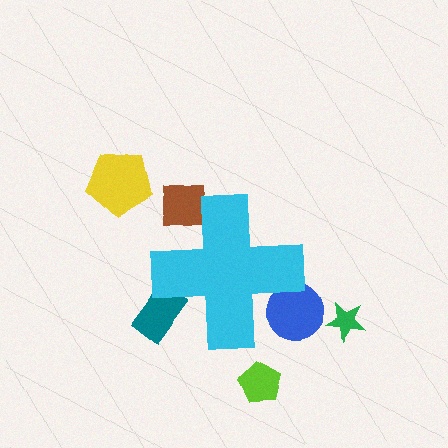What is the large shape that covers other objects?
A cyan cross.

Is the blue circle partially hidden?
Yes, the blue circle is partially hidden behind the cyan cross.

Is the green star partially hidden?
No, the green star is fully visible.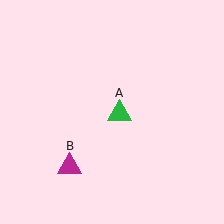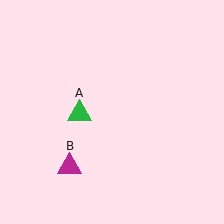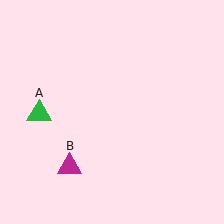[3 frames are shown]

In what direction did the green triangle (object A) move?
The green triangle (object A) moved left.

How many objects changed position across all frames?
1 object changed position: green triangle (object A).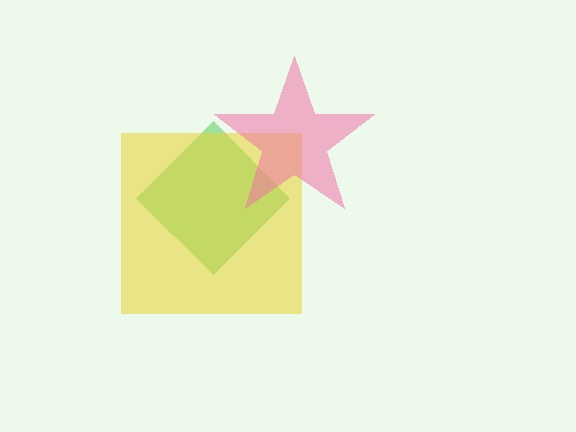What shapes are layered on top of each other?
The layered shapes are: a green diamond, a yellow square, a pink star.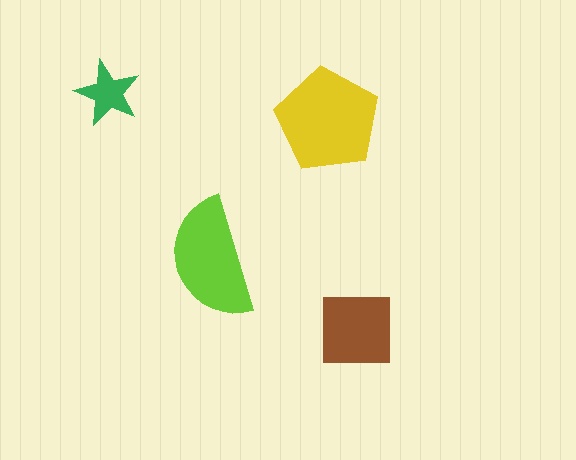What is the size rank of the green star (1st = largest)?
4th.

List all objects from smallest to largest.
The green star, the brown square, the lime semicircle, the yellow pentagon.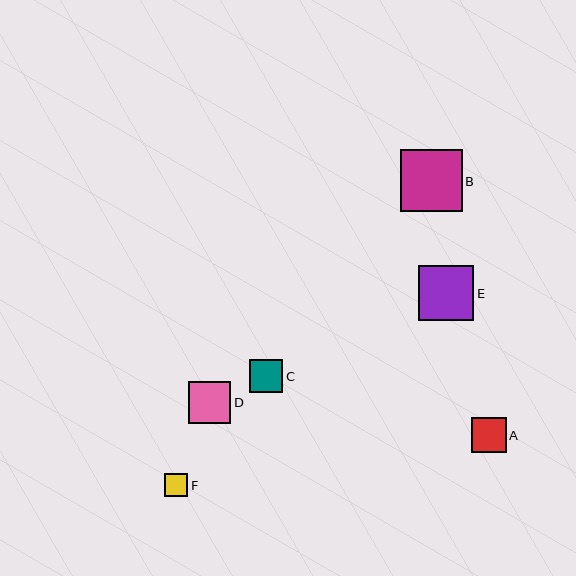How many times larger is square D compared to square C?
Square D is approximately 1.3 times the size of square C.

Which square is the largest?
Square B is the largest with a size of approximately 62 pixels.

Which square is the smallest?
Square F is the smallest with a size of approximately 23 pixels.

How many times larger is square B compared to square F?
Square B is approximately 2.7 times the size of square F.